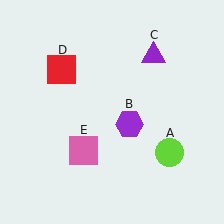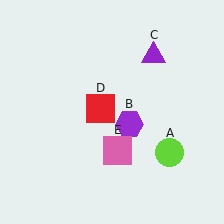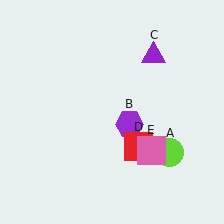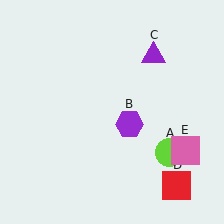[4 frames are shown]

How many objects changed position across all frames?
2 objects changed position: red square (object D), pink square (object E).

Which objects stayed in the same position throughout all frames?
Lime circle (object A) and purple hexagon (object B) and purple triangle (object C) remained stationary.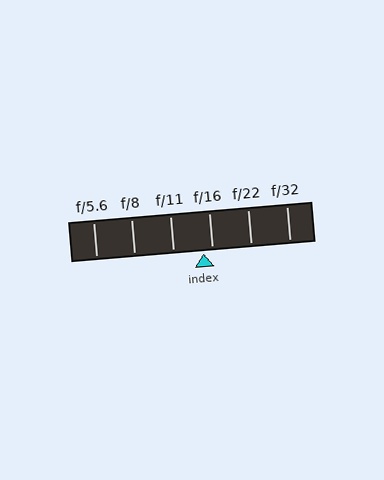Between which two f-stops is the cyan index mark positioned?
The index mark is between f/11 and f/16.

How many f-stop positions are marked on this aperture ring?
There are 6 f-stop positions marked.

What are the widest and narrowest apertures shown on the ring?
The widest aperture shown is f/5.6 and the narrowest is f/32.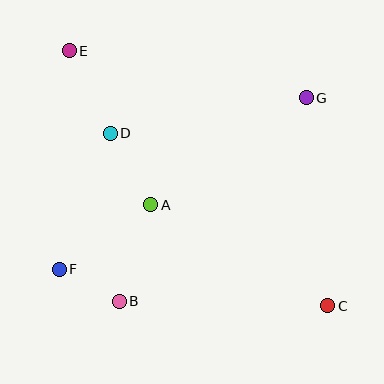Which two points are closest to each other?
Points B and F are closest to each other.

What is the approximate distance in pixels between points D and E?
The distance between D and E is approximately 92 pixels.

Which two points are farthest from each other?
Points C and E are farthest from each other.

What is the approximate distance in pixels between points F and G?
The distance between F and G is approximately 301 pixels.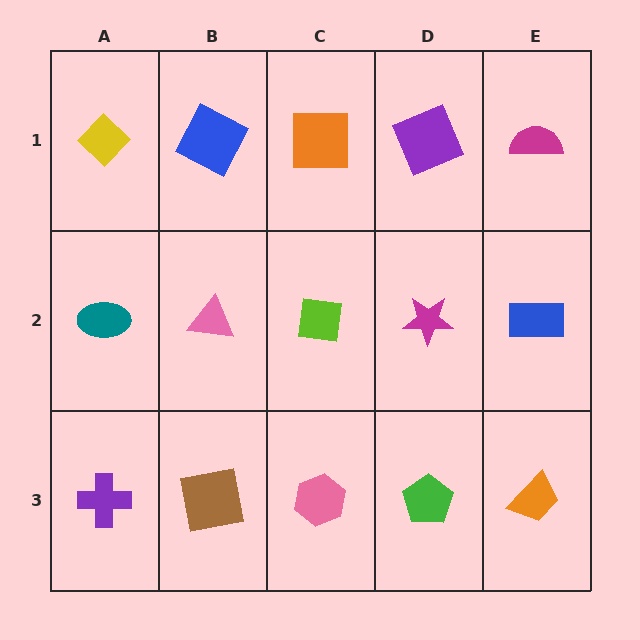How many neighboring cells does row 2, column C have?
4.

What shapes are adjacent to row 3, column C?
A lime square (row 2, column C), a brown square (row 3, column B), a green pentagon (row 3, column D).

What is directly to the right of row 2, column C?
A magenta star.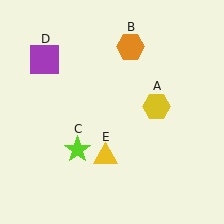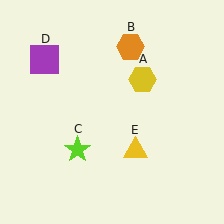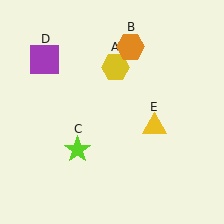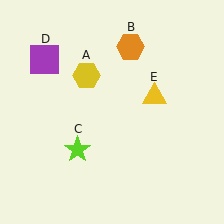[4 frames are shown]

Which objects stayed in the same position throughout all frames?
Orange hexagon (object B) and lime star (object C) and purple square (object D) remained stationary.